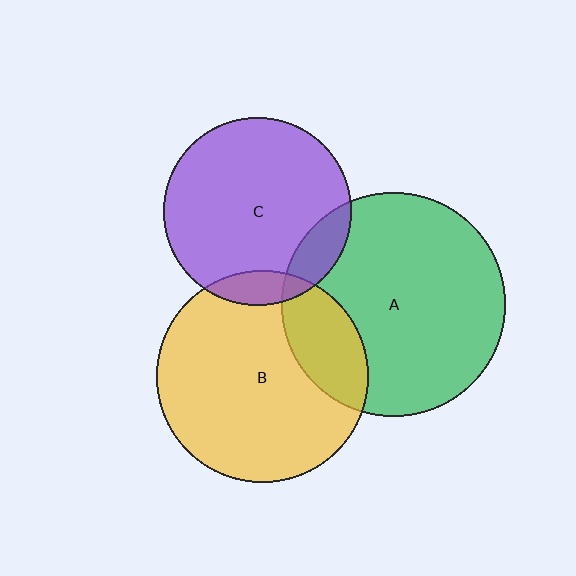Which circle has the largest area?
Circle A (green).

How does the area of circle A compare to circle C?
Approximately 1.4 times.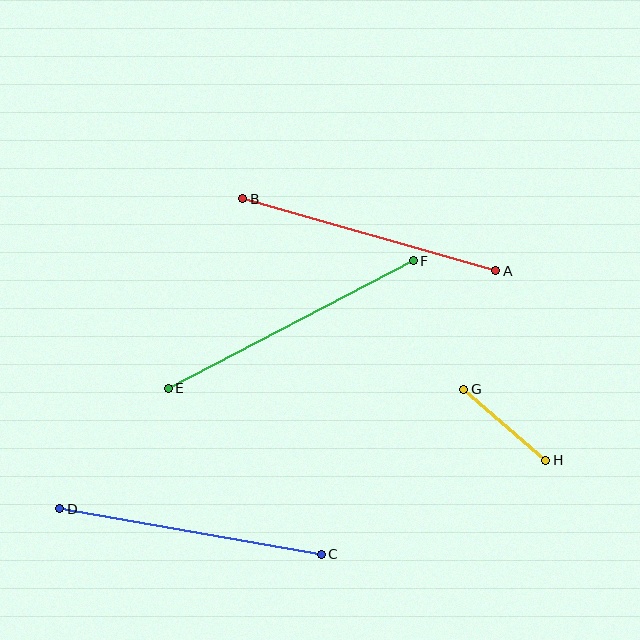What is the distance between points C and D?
The distance is approximately 265 pixels.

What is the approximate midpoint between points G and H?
The midpoint is at approximately (505, 425) pixels.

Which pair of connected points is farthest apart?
Points E and F are farthest apart.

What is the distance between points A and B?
The distance is approximately 263 pixels.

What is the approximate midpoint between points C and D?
The midpoint is at approximately (191, 531) pixels.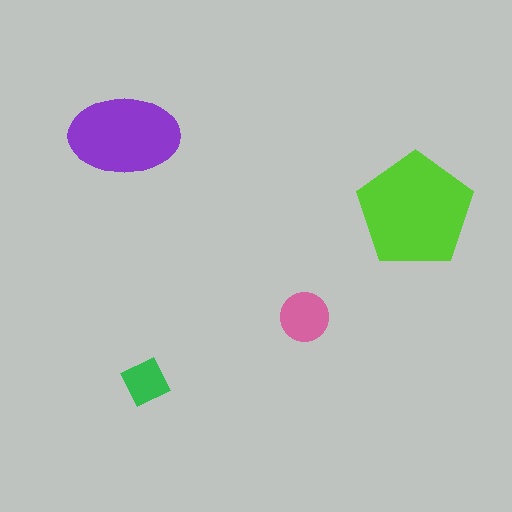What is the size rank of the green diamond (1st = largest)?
4th.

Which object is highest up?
The purple ellipse is topmost.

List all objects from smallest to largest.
The green diamond, the pink circle, the purple ellipse, the lime pentagon.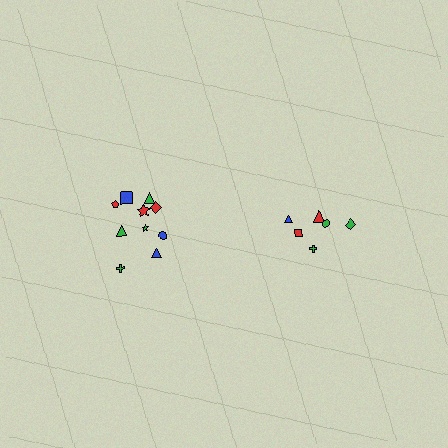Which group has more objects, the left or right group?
The left group.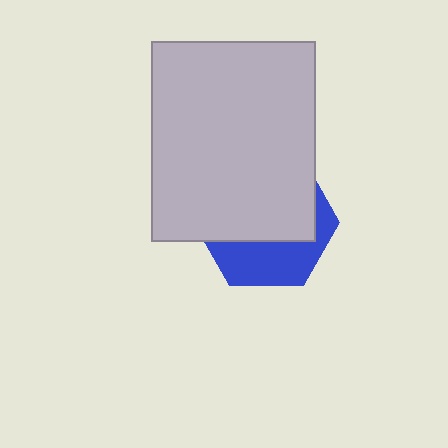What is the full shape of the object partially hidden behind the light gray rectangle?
The partially hidden object is a blue hexagon.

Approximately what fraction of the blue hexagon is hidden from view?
Roughly 63% of the blue hexagon is hidden behind the light gray rectangle.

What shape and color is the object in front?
The object in front is a light gray rectangle.